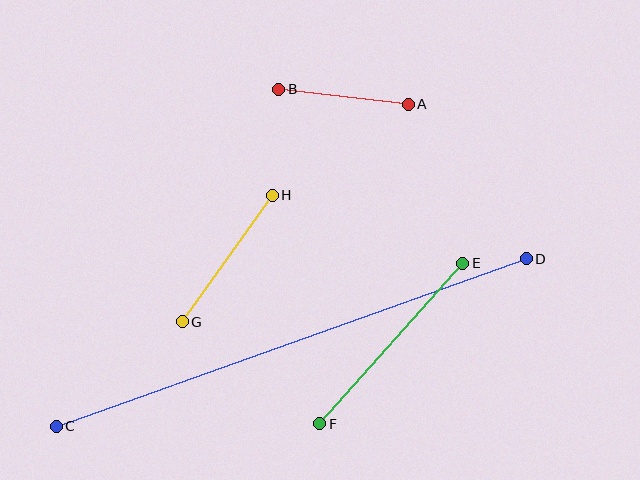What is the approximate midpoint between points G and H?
The midpoint is at approximately (227, 259) pixels.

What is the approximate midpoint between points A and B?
The midpoint is at approximately (344, 97) pixels.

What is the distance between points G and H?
The distance is approximately 155 pixels.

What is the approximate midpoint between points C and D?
The midpoint is at approximately (291, 342) pixels.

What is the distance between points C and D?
The distance is approximately 499 pixels.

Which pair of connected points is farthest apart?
Points C and D are farthest apart.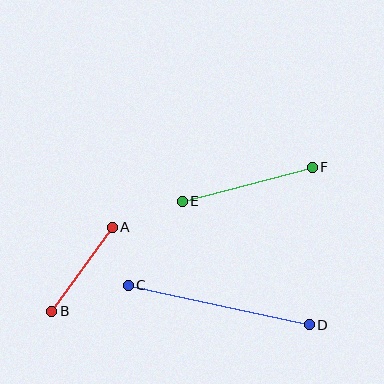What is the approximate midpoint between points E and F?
The midpoint is at approximately (247, 184) pixels.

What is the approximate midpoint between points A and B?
The midpoint is at approximately (82, 269) pixels.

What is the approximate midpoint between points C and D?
The midpoint is at approximately (219, 305) pixels.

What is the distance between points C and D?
The distance is approximately 185 pixels.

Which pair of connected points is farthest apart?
Points C and D are farthest apart.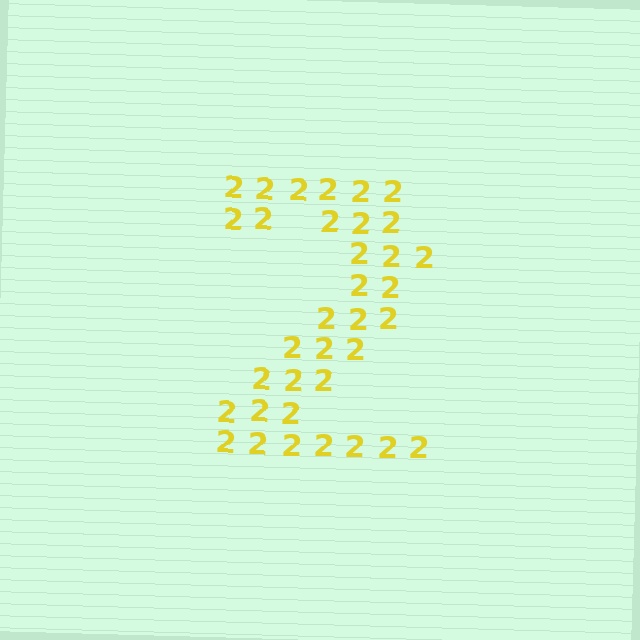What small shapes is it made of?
It is made of small digit 2's.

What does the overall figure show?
The overall figure shows the digit 2.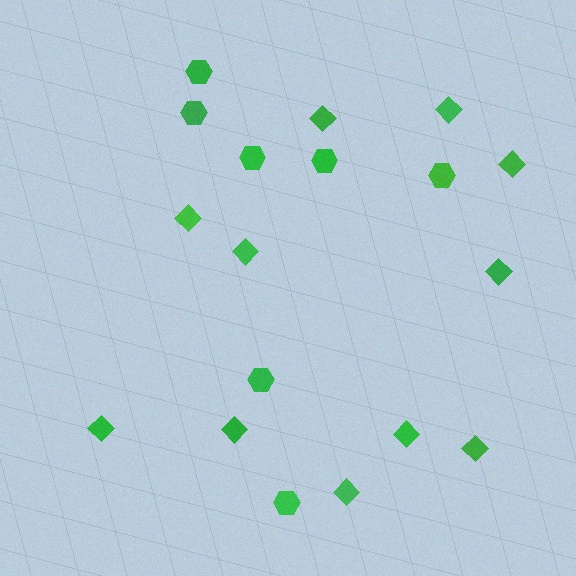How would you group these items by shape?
There are 2 groups: one group of diamonds (11) and one group of hexagons (7).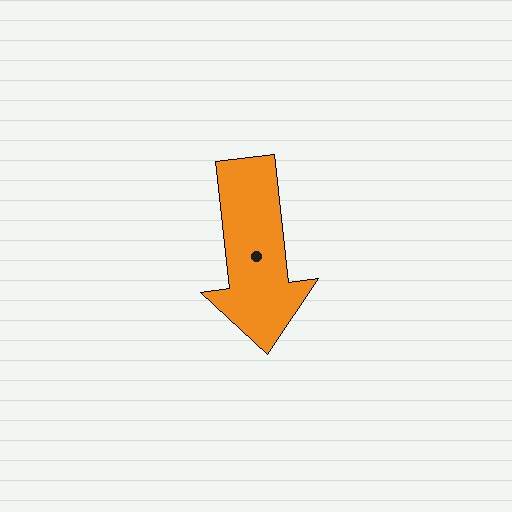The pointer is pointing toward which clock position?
Roughly 6 o'clock.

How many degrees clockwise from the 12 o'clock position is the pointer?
Approximately 173 degrees.